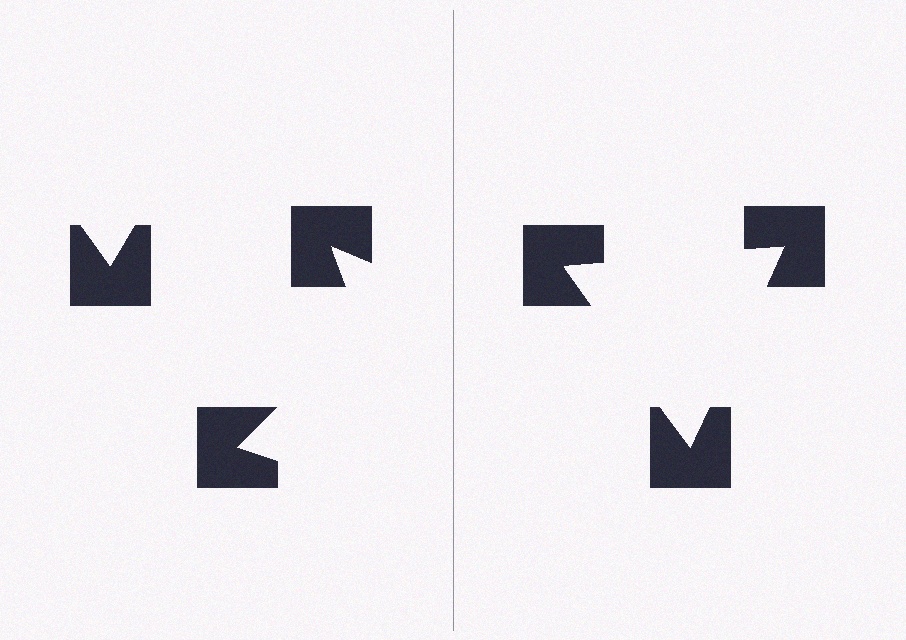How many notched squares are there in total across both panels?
6 — 3 on each side.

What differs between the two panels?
The notched squares are positioned identically on both sides; only the wedge orientations differ. On the right they align to a triangle; on the left they are misaligned.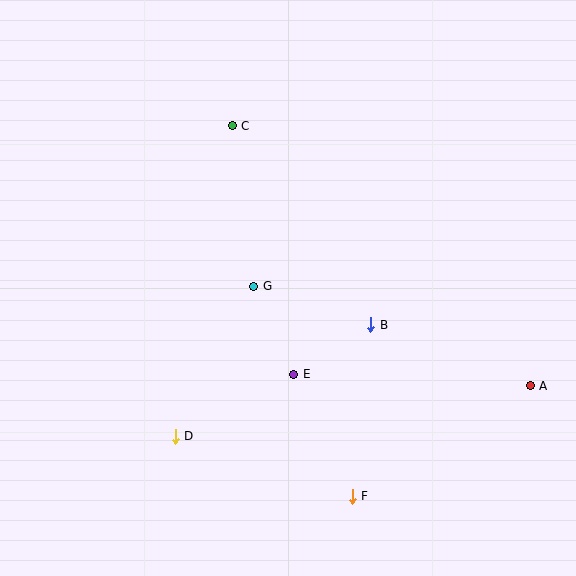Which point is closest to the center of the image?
Point G at (254, 286) is closest to the center.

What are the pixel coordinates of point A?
Point A is at (530, 386).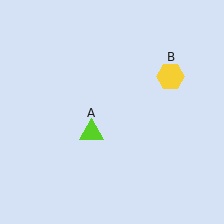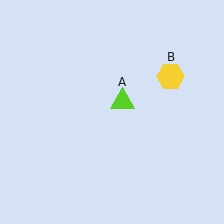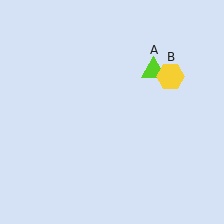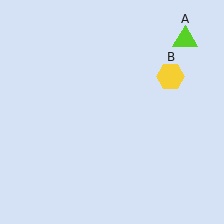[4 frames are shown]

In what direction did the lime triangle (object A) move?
The lime triangle (object A) moved up and to the right.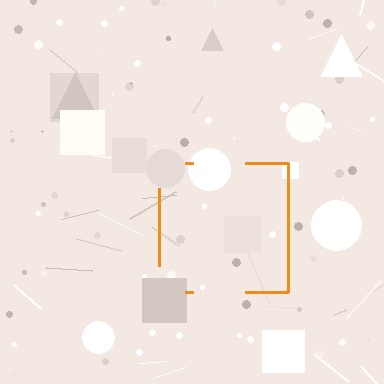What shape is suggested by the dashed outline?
The dashed outline suggests a square.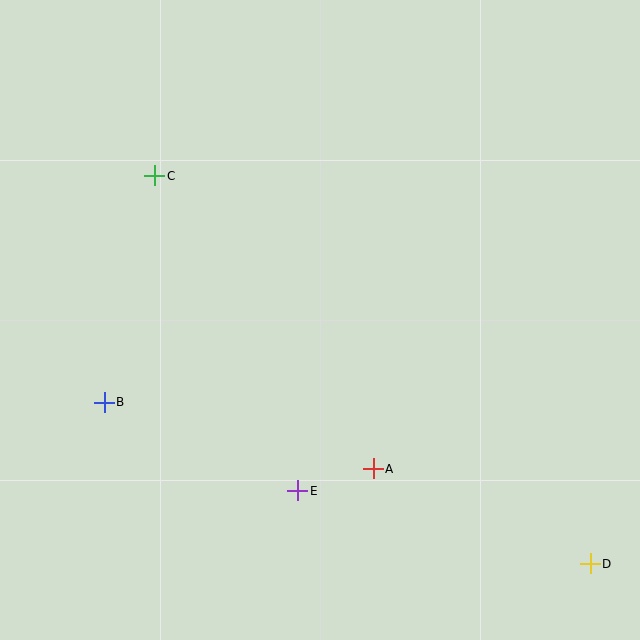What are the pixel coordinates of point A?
Point A is at (373, 469).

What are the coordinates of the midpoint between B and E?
The midpoint between B and E is at (201, 446).